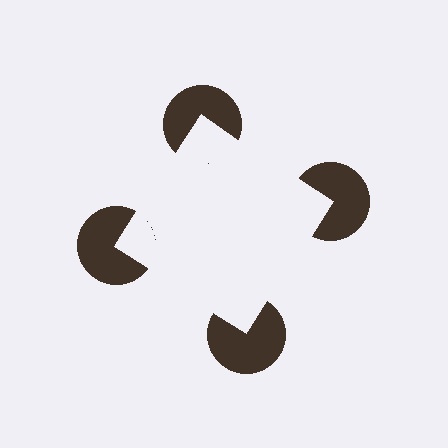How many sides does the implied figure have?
4 sides.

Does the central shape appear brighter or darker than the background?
It typically appears slightly brighter than the background, even though no actual brightness change is drawn.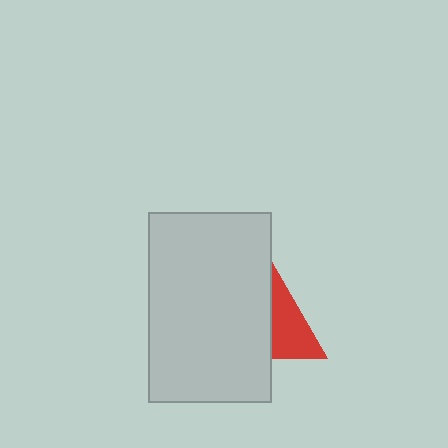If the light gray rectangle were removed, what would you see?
You would see the complete red triangle.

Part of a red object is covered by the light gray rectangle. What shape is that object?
It is a triangle.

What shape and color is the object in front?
The object in front is a light gray rectangle.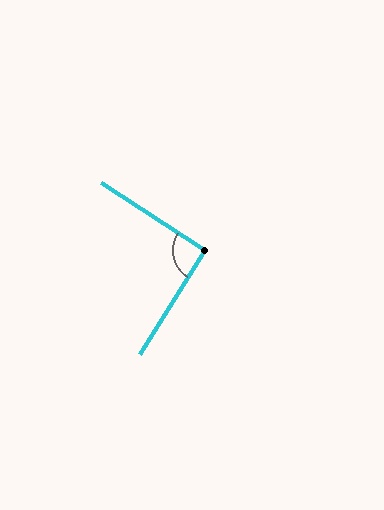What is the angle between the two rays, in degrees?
Approximately 91 degrees.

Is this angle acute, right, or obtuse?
It is approximately a right angle.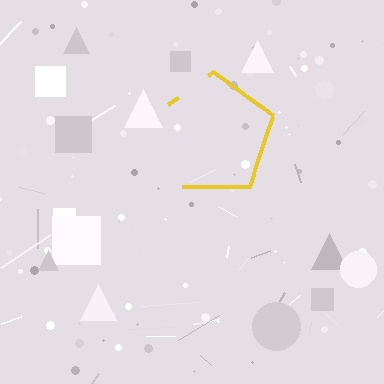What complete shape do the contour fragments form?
The contour fragments form a pentagon.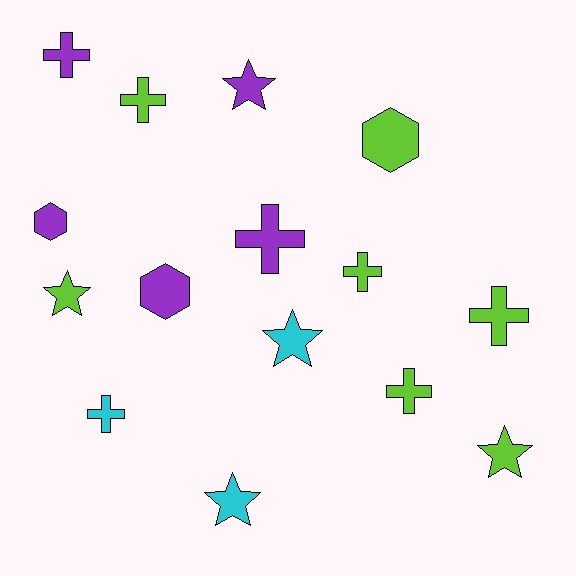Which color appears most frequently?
Lime, with 7 objects.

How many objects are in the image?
There are 15 objects.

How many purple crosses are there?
There are 2 purple crosses.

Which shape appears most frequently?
Cross, with 7 objects.